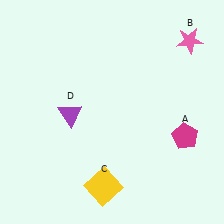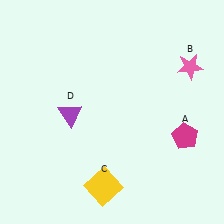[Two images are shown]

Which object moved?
The pink star (B) moved down.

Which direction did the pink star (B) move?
The pink star (B) moved down.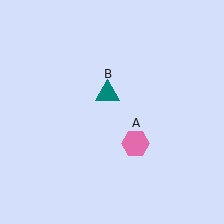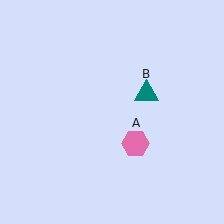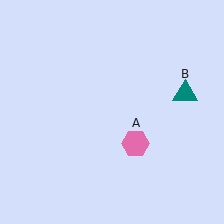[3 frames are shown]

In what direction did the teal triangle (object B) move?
The teal triangle (object B) moved right.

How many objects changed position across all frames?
1 object changed position: teal triangle (object B).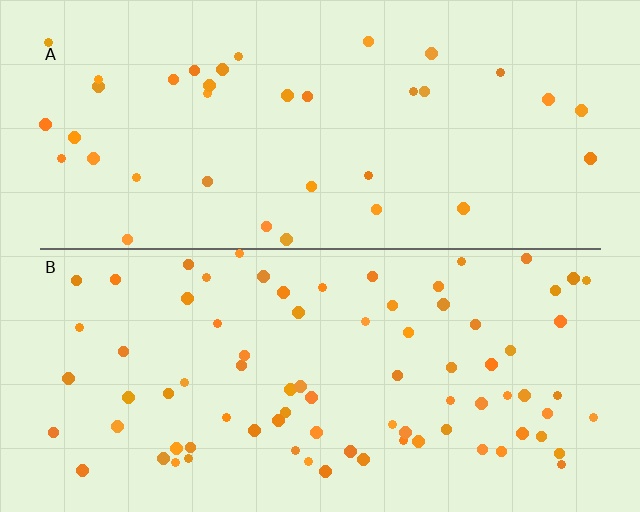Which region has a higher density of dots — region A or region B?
B (the bottom).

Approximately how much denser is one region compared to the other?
Approximately 2.2× — region B over region A.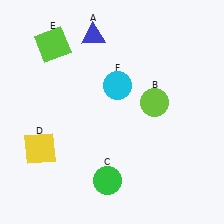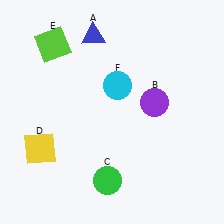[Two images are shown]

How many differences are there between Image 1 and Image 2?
There is 1 difference between the two images.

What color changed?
The circle (B) changed from lime in Image 1 to purple in Image 2.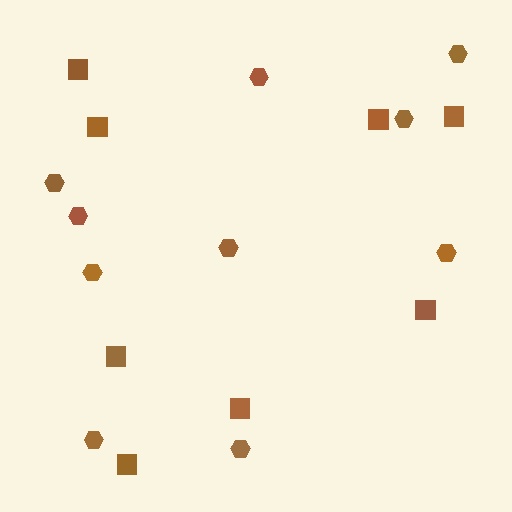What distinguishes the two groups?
There are 2 groups: one group of hexagons (10) and one group of squares (8).